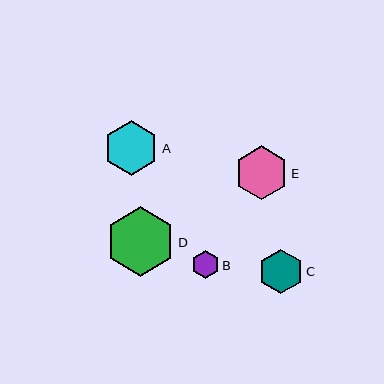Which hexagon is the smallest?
Hexagon B is the smallest with a size of approximately 28 pixels.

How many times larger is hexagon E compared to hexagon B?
Hexagon E is approximately 1.9 times the size of hexagon B.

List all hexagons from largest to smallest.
From largest to smallest: D, A, E, C, B.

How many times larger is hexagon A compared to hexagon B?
Hexagon A is approximately 1.9 times the size of hexagon B.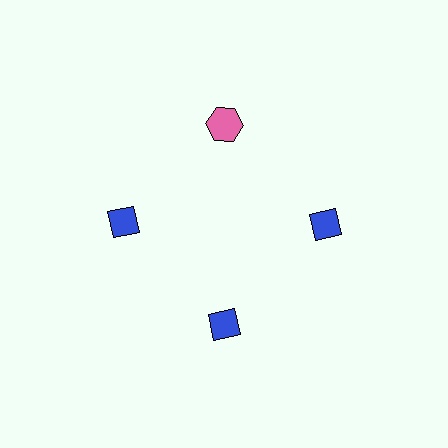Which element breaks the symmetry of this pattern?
The pink hexagon at roughly the 12 o'clock position breaks the symmetry. All other shapes are blue diamonds.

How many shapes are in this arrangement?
There are 4 shapes arranged in a ring pattern.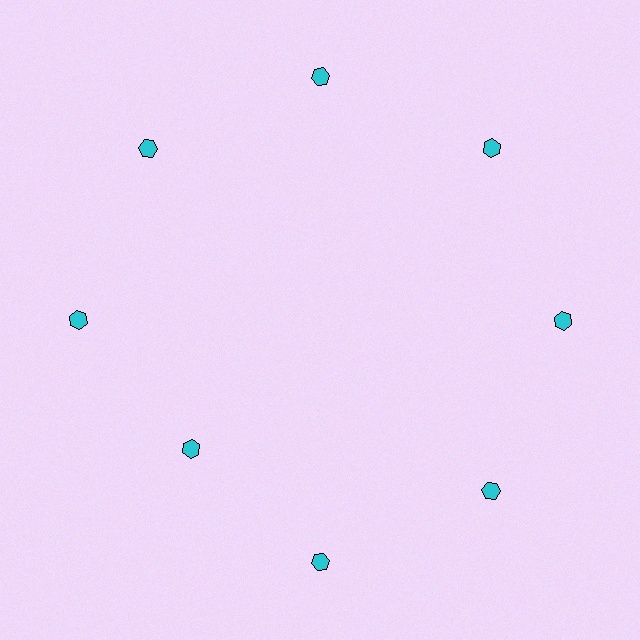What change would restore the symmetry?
The symmetry would be restored by moving it outward, back onto the ring so that all 8 hexagons sit at equal angles and equal distance from the center.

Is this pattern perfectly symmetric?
No. The 8 cyan hexagons are arranged in a ring, but one element near the 8 o'clock position is pulled inward toward the center, breaking the 8-fold rotational symmetry.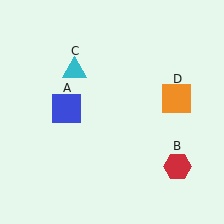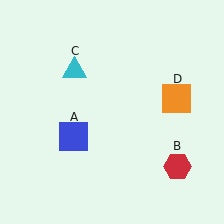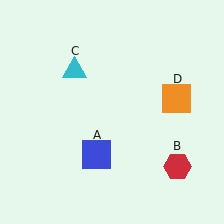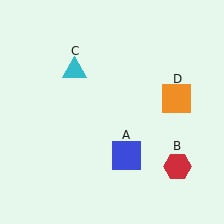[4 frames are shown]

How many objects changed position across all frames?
1 object changed position: blue square (object A).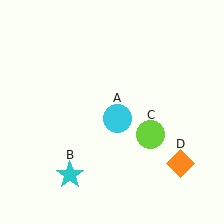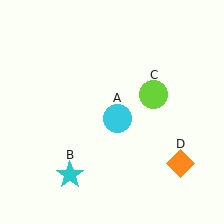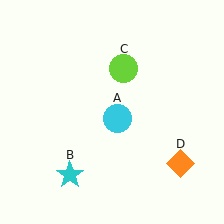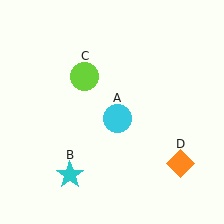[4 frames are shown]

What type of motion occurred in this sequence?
The lime circle (object C) rotated counterclockwise around the center of the scene.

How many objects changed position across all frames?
1 object changed position: lime circle (object C).